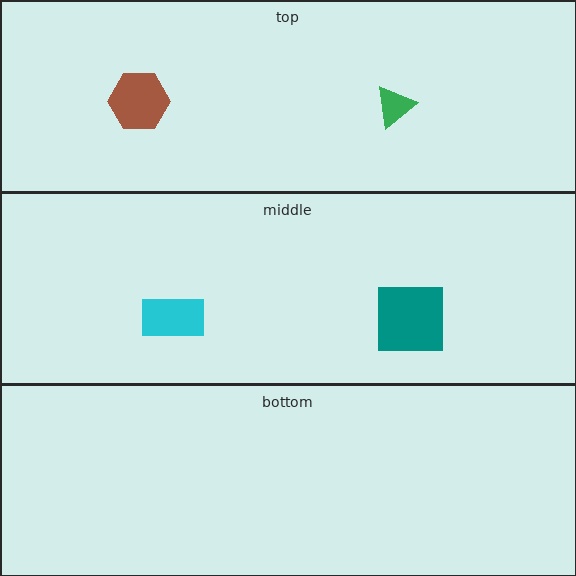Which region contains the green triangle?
The top region.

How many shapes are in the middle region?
2.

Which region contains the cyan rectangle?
The middle region.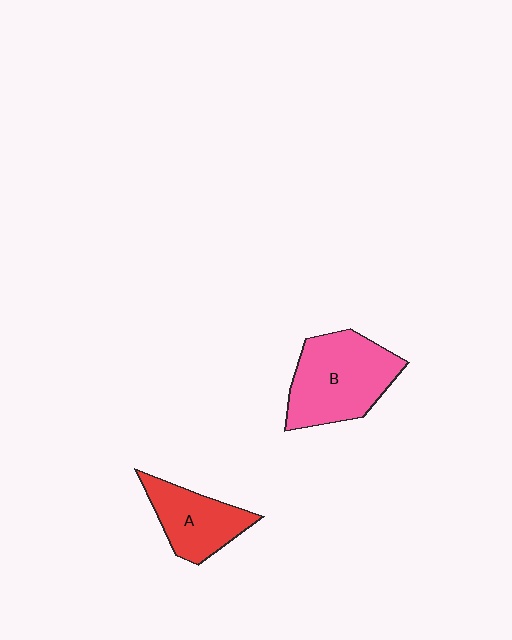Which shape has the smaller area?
Shape A (red).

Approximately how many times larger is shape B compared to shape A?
Approximately 1.5 times.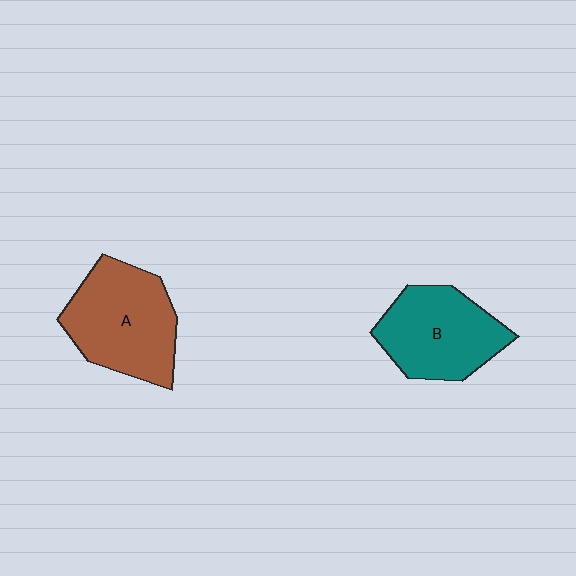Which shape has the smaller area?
Shape B (teal).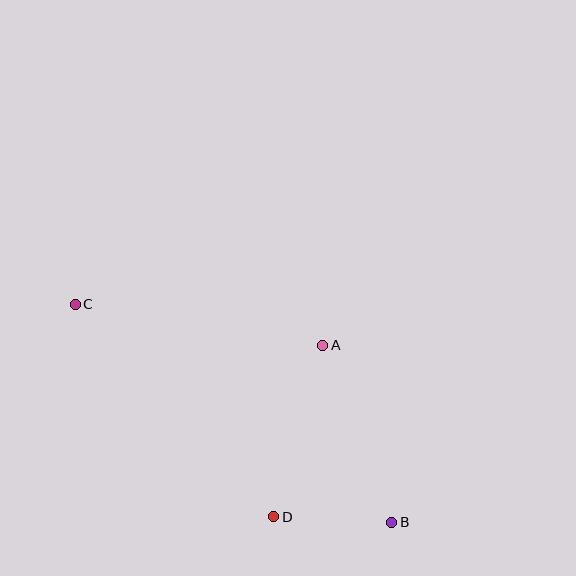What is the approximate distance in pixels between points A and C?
The distance between A and C is approximately 251 pixels.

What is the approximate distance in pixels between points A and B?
The distance between A and B is approximately 190 pixels.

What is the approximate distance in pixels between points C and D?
The distance between C and D is approximately 291 pixels.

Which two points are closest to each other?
Points B and D are closest to each other.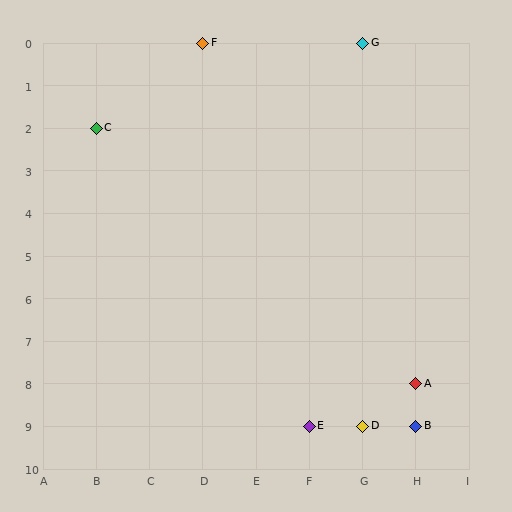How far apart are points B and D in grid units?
Points B and D are 1 column apart.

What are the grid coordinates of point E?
Point E is at grid coordinates (F, 9).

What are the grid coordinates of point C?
Point C is at grid coordinates (B, 2).